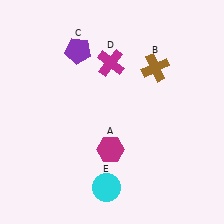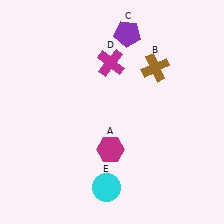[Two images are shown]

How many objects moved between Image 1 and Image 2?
1 object moved between the two images.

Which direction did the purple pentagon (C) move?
The purple pentagon (C) moved right.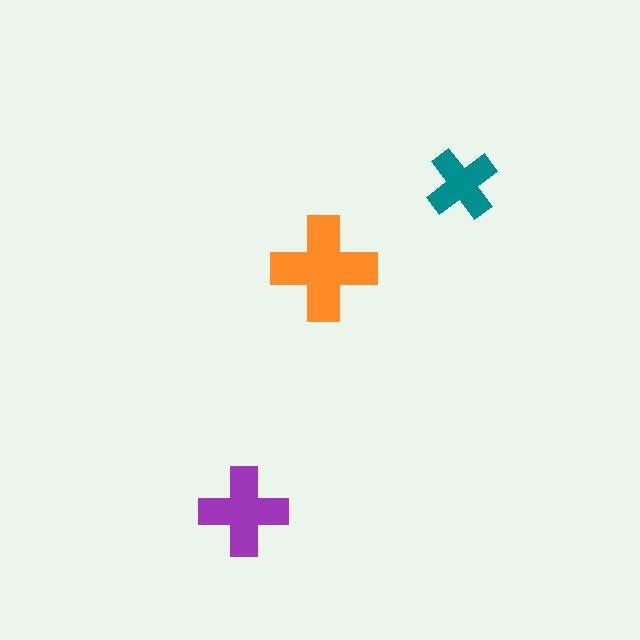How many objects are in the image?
There are 3 objects in the image.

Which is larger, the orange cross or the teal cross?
The orange one.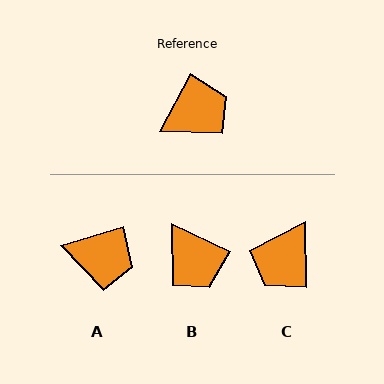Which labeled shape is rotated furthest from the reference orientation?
C, about 150 degrees away.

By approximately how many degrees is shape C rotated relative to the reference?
Approximately 150 degrees clockwise.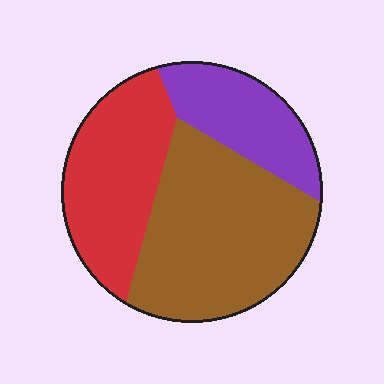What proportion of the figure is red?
Red covers 32% of the figure.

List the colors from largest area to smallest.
From largest to smallest: brown, red, purple.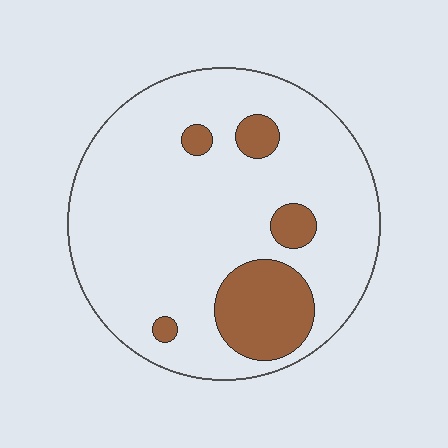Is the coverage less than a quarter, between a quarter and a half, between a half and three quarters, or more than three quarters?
Less than a quarter.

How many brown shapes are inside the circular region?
5.